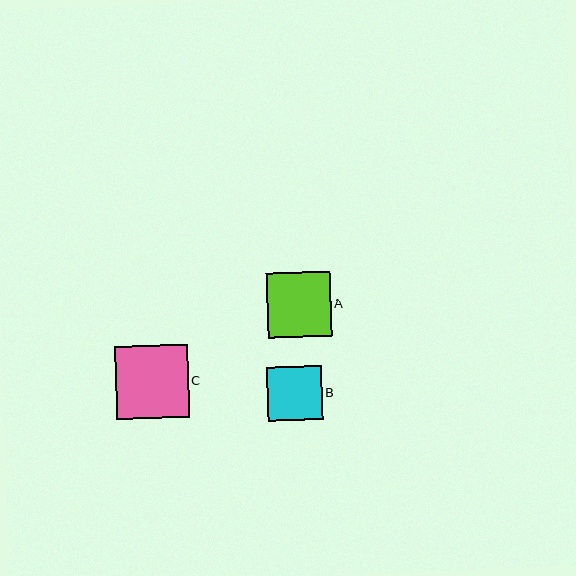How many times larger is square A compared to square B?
Square A is approximately 1.2 times the size of square B.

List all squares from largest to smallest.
From largest to smallest: C, A, B.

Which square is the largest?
Square C is the largest with a size of approximately 73 pixels.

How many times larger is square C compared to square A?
Square C is approximately 1.1 times the size of square A.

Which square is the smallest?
Square B is the smallest with a size of approximately 55 pixels.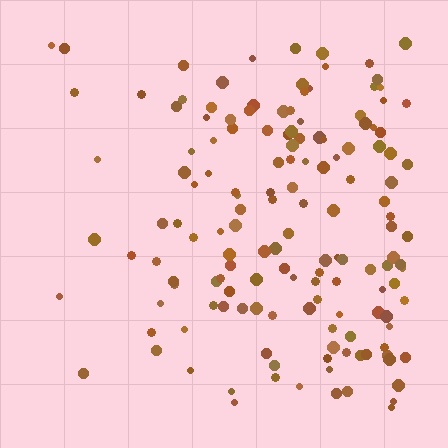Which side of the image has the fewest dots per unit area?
The left.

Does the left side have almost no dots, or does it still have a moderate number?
Still a moderate number, just noticeably fewer than the right.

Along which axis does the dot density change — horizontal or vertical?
Horizontal.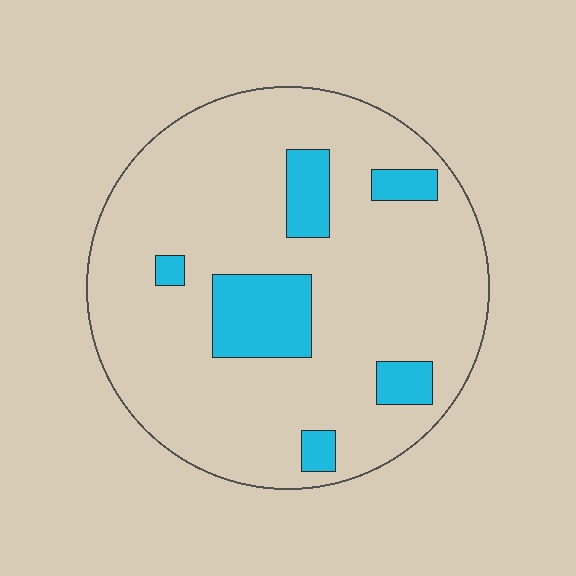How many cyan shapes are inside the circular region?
6.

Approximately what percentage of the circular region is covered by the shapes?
Approximately 15%.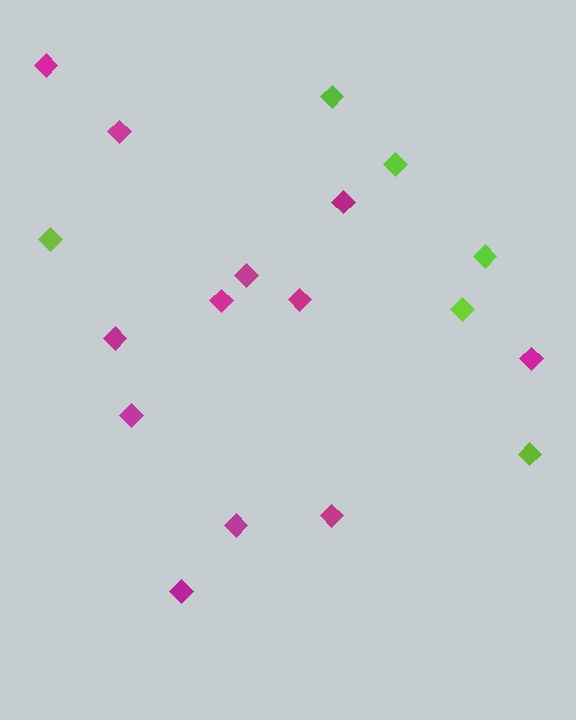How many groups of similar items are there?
There are 2 groups: one group of lime diamonds (6) and one group of magenta diamonds (12).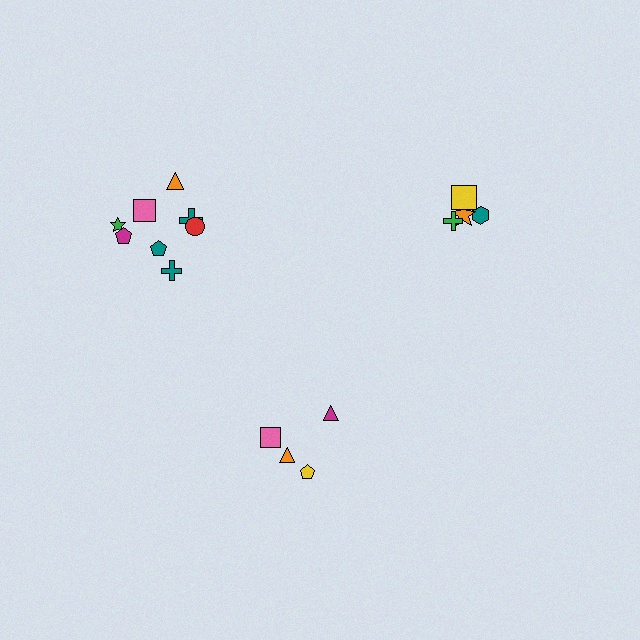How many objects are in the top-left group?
There are 8 objects.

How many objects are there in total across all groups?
There are 16 objects.